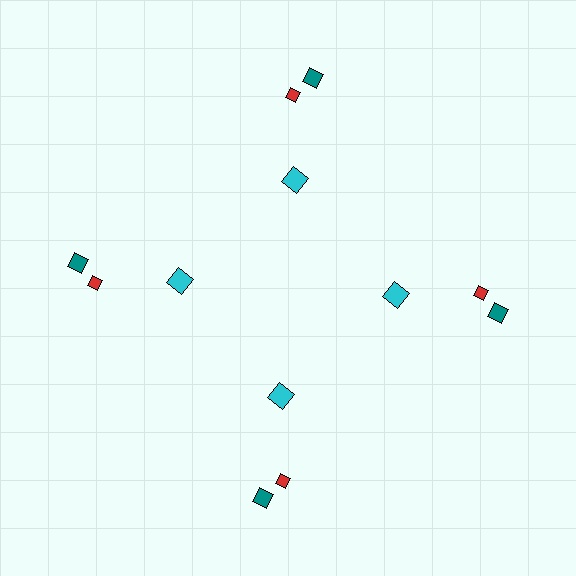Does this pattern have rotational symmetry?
Yes, this pattern has 4-fold rotational symmetry. It looks the same after rotating 90 degrees around the center.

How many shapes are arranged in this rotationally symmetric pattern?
There are 12 shapes, arranged in 4 groups of 3.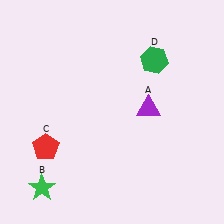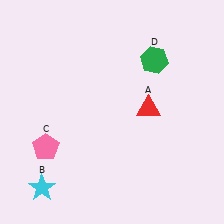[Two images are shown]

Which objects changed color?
A changed from purple to red. B changed from green to cyan. C changed from red to pink.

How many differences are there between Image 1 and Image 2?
There are 3 differences between the two images.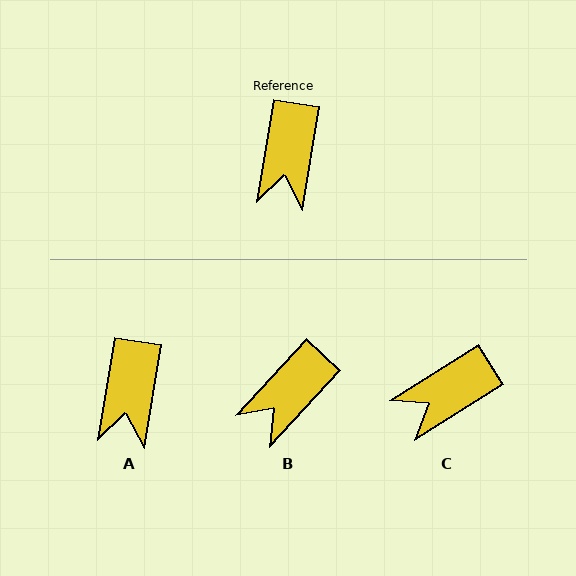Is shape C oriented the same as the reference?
No, it is off by about 49 degrees.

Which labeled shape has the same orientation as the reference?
A.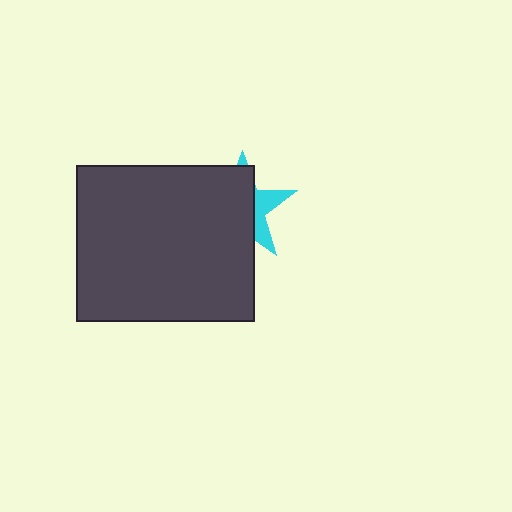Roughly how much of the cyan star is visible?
A small part of it is visible (roughly 31%).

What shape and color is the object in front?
The object in front is a dark gray rectangle.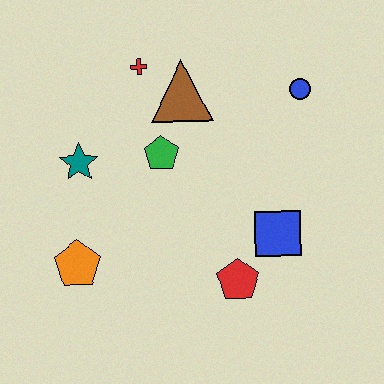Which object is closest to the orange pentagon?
The teal star is closest to the orange pentagon.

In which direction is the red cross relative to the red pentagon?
The red cross is above the red pentagon.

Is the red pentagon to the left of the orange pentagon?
No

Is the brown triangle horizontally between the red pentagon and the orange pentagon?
Yes